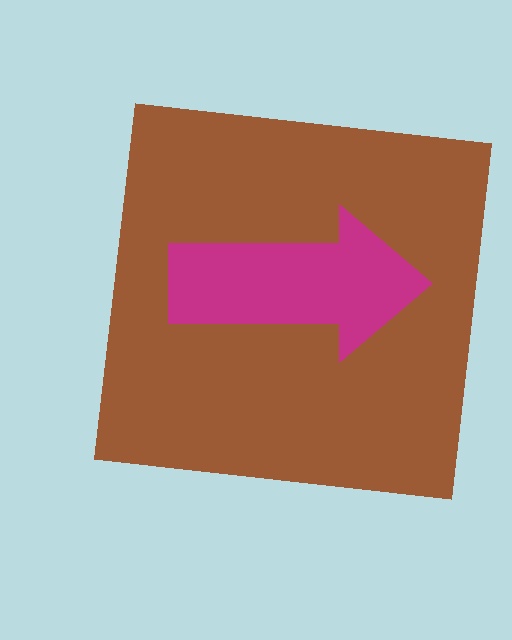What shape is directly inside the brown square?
The magenta arrow.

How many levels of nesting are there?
2.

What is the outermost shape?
The brown square.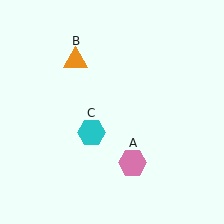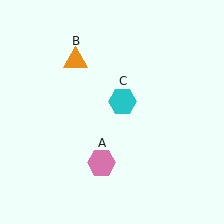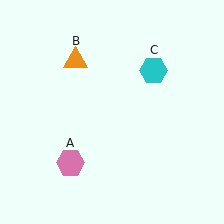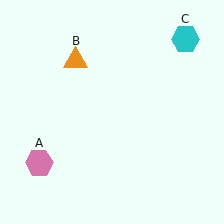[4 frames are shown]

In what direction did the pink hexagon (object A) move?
The pink hexagon (object A) moved left.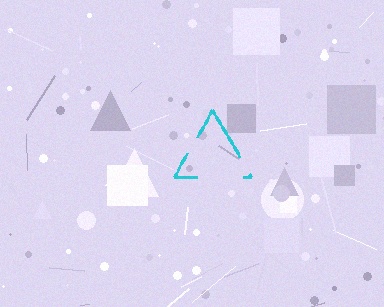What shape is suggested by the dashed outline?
The dashed outline suggests a triangle.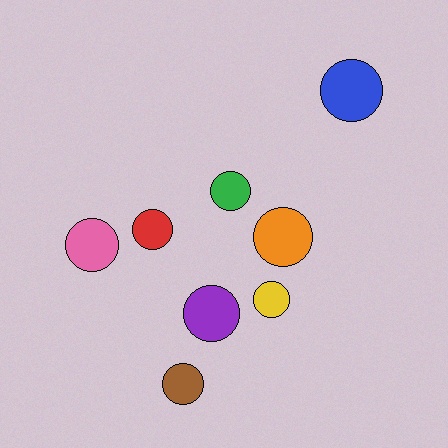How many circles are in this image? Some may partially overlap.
There are 8 circles.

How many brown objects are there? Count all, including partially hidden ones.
There is 1 brown object.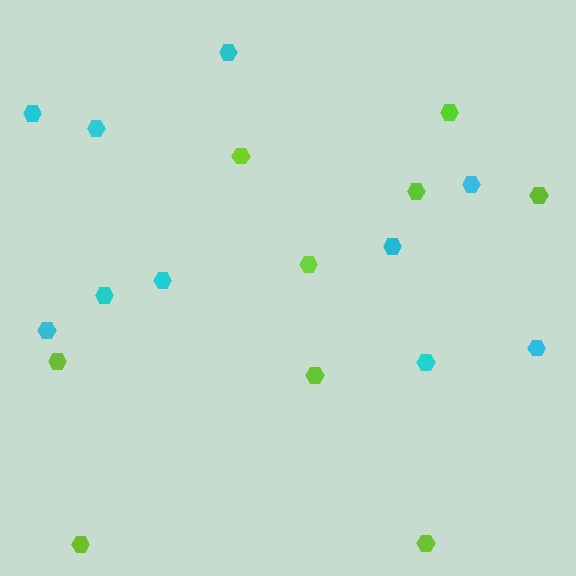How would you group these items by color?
There are 2 groups: one group of lime hexagons (9) and one group of cyan hexagons (10).